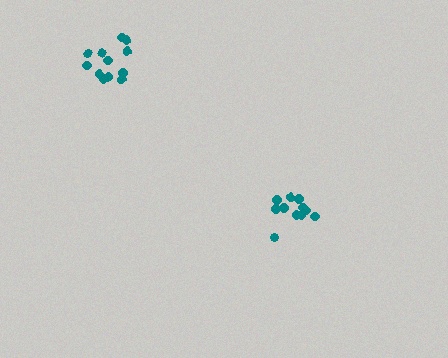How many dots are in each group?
Group 1: 12 dots, Group 2: 11 dots (23 total).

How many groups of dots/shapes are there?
There are 2 groups.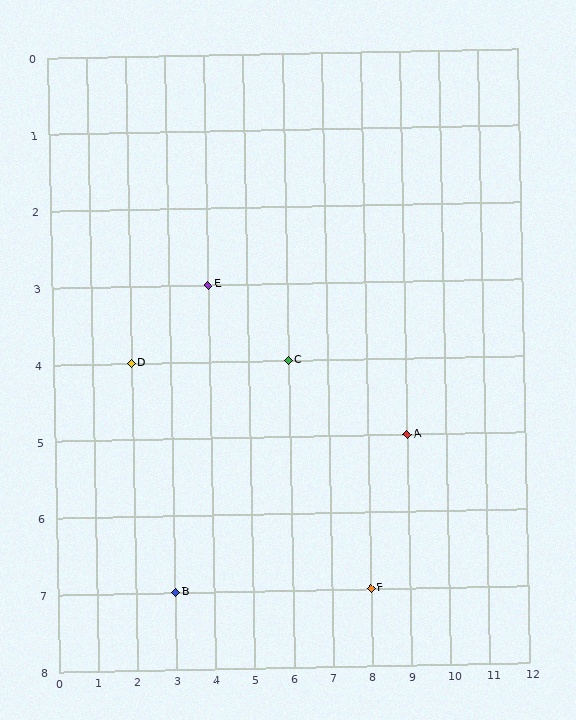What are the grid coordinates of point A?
Point A is at grid coordinates (9, 5).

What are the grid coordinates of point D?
Point D is at grid coordinates (2, 4).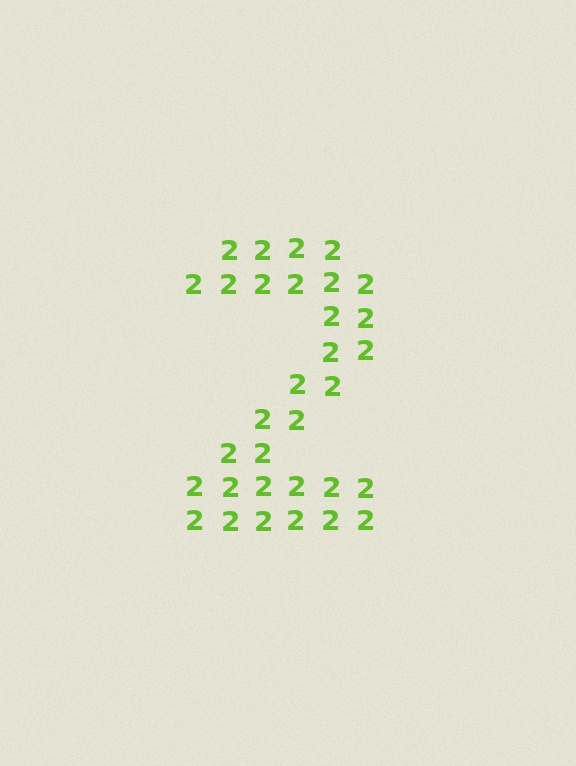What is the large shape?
The large shape is the digit 2.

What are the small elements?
The small elements are digit 2's.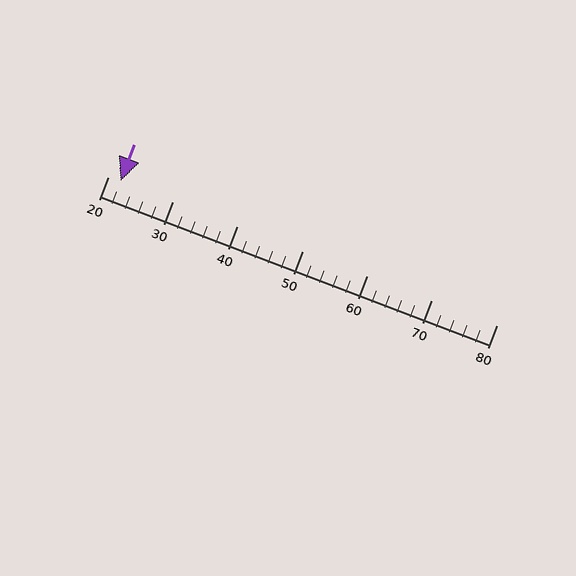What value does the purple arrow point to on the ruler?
The purple arrow points to approximately 22.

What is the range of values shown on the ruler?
The ruler shows values from 20 to 80.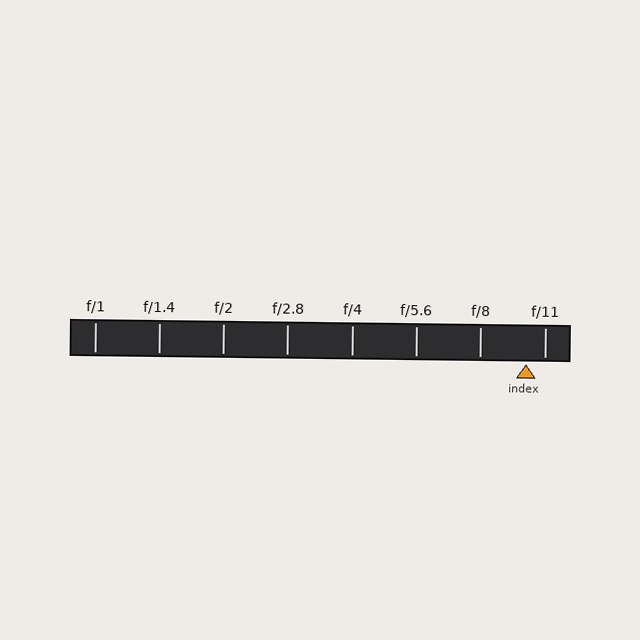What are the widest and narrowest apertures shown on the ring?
The widest aperture shown is f/1 and the narrowest is f/11.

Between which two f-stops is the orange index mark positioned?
The index mark is between f/8 and f/11.